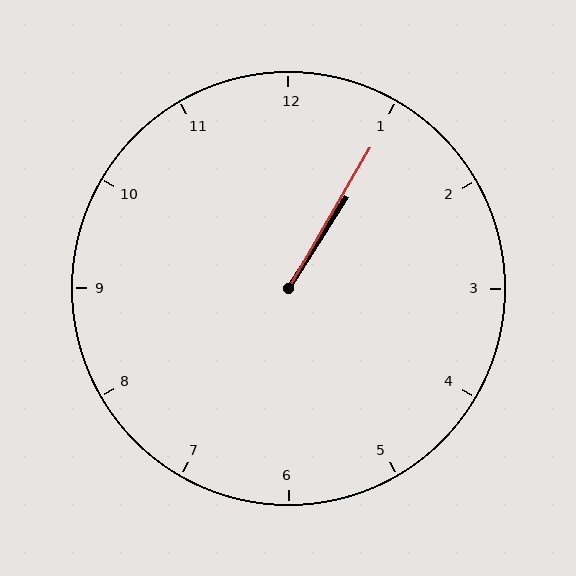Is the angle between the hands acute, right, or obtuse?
It is acute.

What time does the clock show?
1:05.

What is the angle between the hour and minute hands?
Approximately 2 degrees.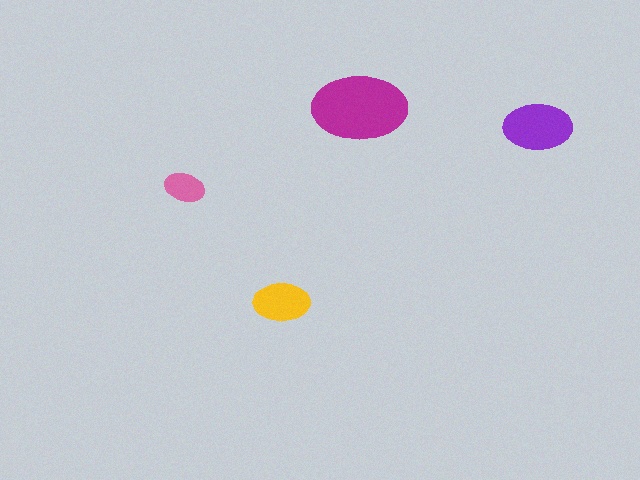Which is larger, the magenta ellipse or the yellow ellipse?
The magenta one.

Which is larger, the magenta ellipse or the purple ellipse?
The magenta one.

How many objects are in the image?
There are 4 objects in the image.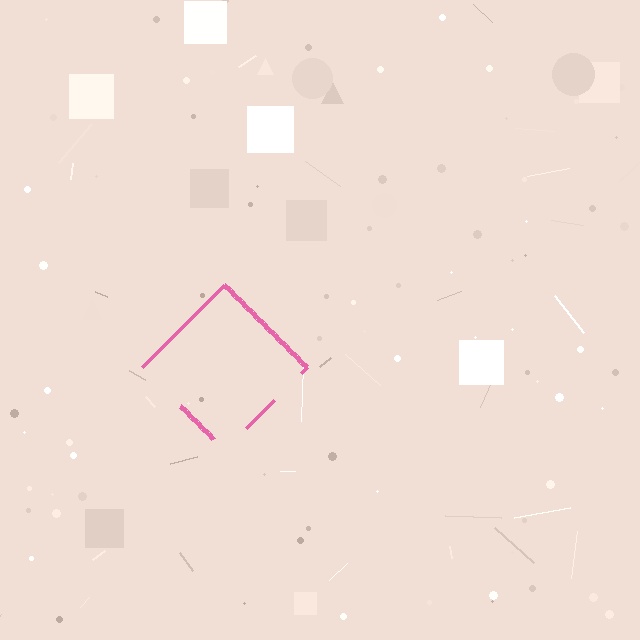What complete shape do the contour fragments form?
The contour fragments form a diamond.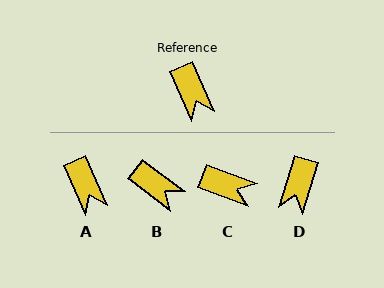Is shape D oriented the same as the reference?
No, it is off by about 41 degrees.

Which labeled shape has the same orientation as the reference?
A.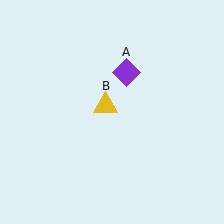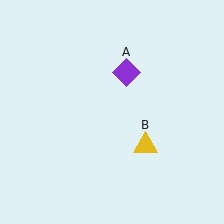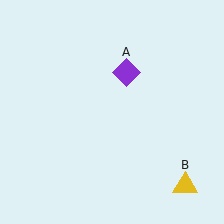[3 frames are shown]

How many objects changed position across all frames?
1 object changed position: yellow triangle (object B).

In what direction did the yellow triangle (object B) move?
The yellow triangle (object B) moved down and to the right.